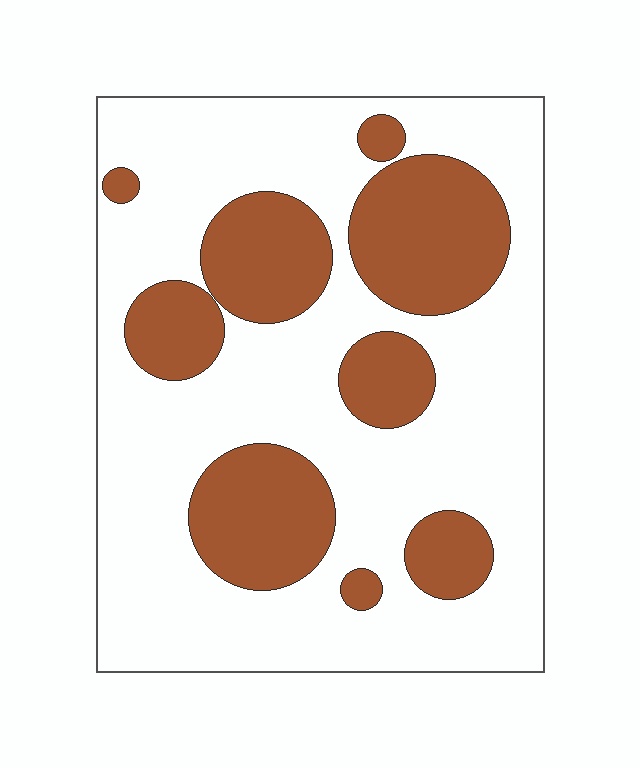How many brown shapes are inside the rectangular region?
9.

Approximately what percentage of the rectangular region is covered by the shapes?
Approximately 30%.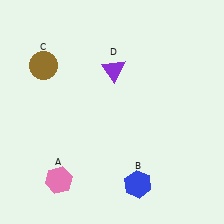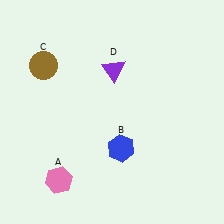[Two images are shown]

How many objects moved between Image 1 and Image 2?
1 object moved between the two images.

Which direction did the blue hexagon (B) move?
The blue hexagon (B) moved up.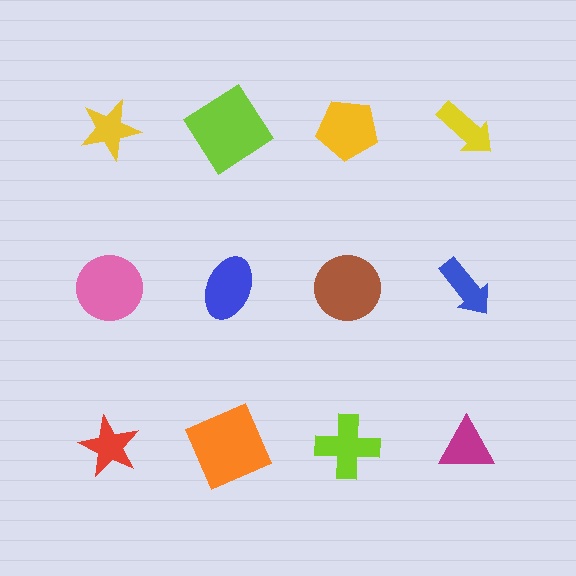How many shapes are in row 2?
4 shapes.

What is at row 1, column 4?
A yellow arrow.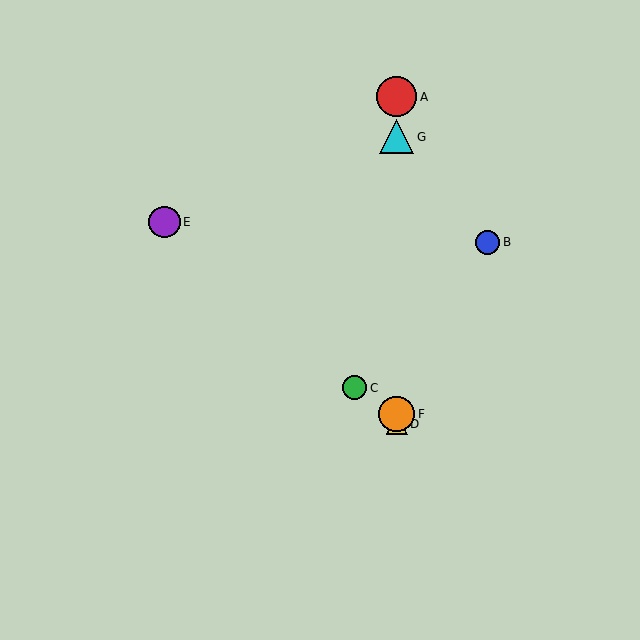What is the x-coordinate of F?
Object F is at x≈397.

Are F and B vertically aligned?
No, F is at x≈397 and B is at x≈488.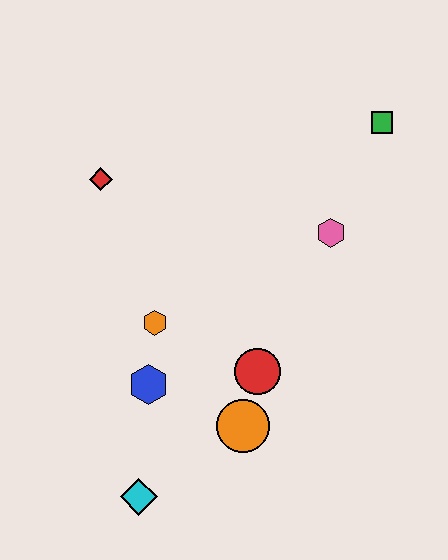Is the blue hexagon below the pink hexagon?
Yes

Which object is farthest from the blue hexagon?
The green square is farthest from the blue hexagon.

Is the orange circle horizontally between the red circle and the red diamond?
Yes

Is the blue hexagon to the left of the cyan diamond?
No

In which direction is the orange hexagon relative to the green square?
The orange hexagon is to the left of the green square.